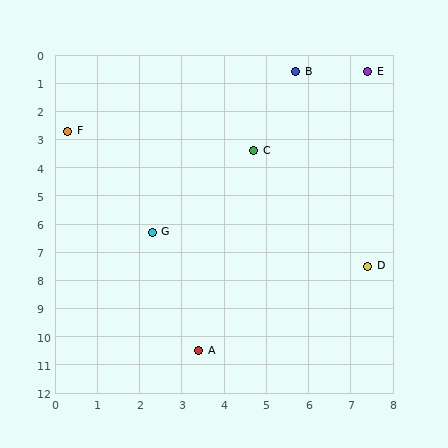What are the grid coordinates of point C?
Point C is at approximately (4.7, 3.4).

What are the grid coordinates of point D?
Point D is at approximately (7.4, 7.5).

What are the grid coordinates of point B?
Point B is at approximately (5.7, 0.6).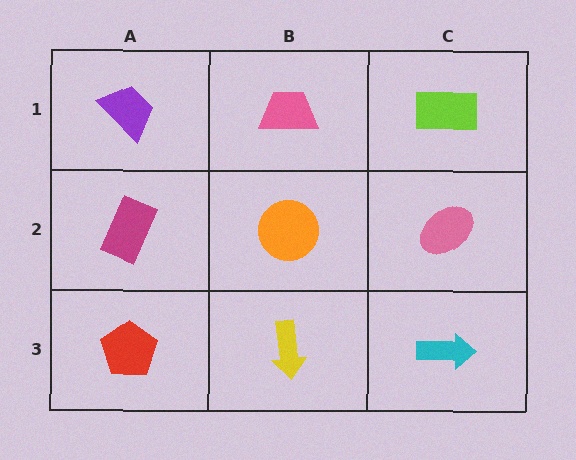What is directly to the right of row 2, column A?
An orange circle.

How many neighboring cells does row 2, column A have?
3.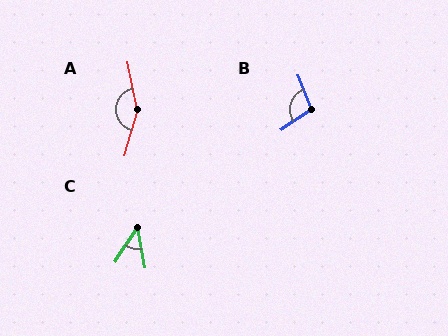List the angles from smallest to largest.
C (43°), B (102°), A (152°).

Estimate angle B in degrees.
Approximately 102 degrees.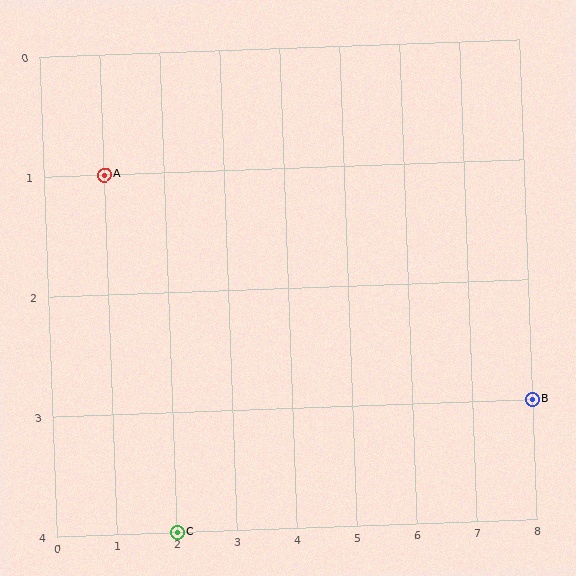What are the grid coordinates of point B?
Point B is at grid coordinates (8, 3).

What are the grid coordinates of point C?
Point C is at grid coordinates (2, 4).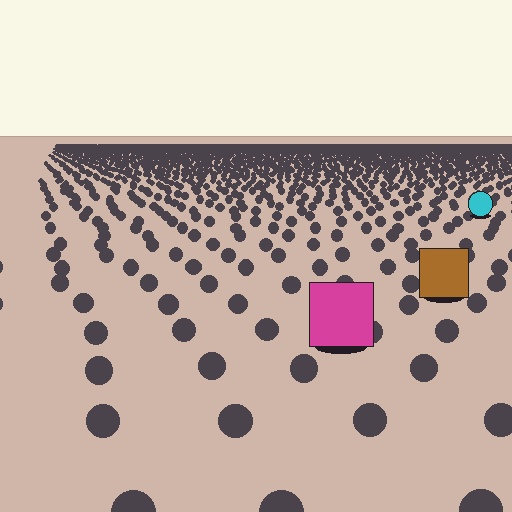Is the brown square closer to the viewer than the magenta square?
No. The magenta square is closer — you can tell from the texture gradient: the ground texture is coarser near it.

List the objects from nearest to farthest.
From nearest to farthest: the magenta square, the brown square, the cyan circle.